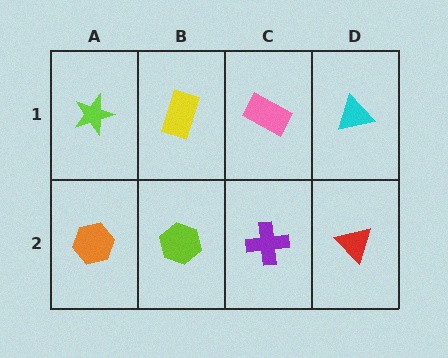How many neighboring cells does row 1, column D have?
2.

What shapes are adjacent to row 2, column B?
A yellow rectangle (row 1, column B), an orange hexagon (row 2, column A), a purple cross (row 2, column C).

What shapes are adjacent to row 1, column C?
A purple cross (row 2, column C), a yellow rectangle (row 1, column B), a cyan triangle (row 1, column D).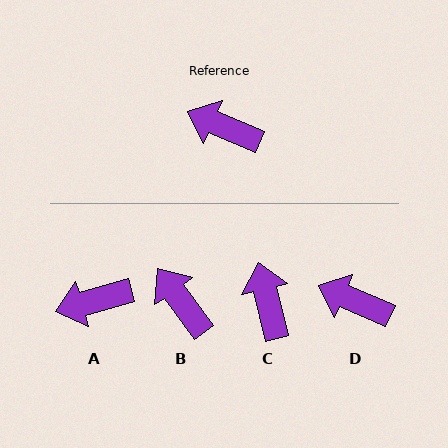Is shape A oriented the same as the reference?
No, it is off by about 39 degrees.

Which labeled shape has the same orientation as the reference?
D.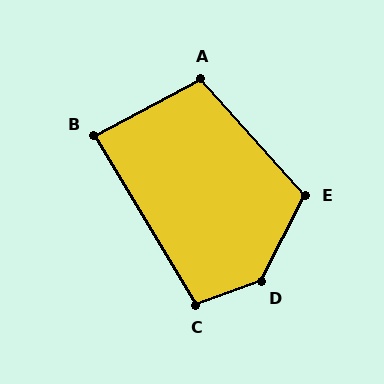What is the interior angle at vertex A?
Approximately 104 degrees (obtuse).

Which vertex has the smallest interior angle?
B, at approximately 87 degrees.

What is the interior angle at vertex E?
Approximately 111 degrees (obtuse).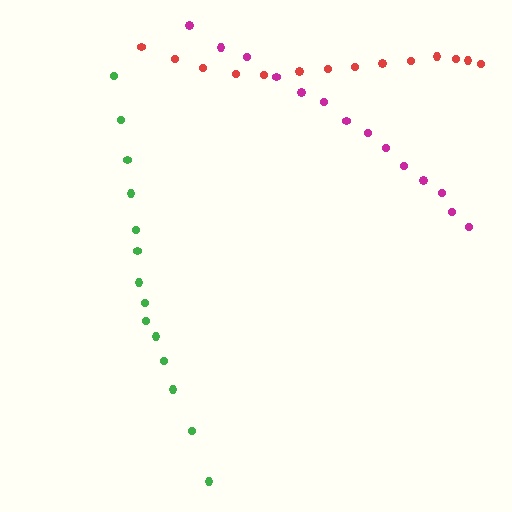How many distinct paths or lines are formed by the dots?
There are 3 distinct paths.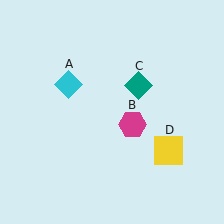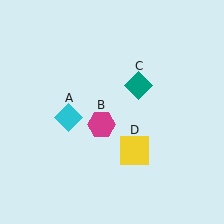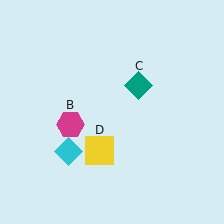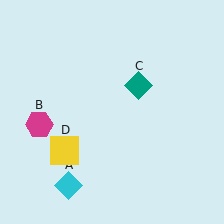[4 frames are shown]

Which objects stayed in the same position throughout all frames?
Teal diamond (object C) remained stationary.